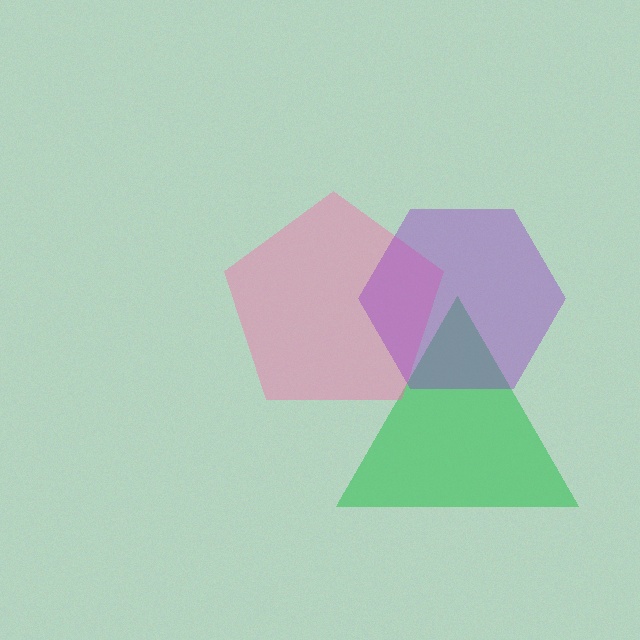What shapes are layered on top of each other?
The layered shapes are: a green triangle, a pink pentagon, a purple hexagon.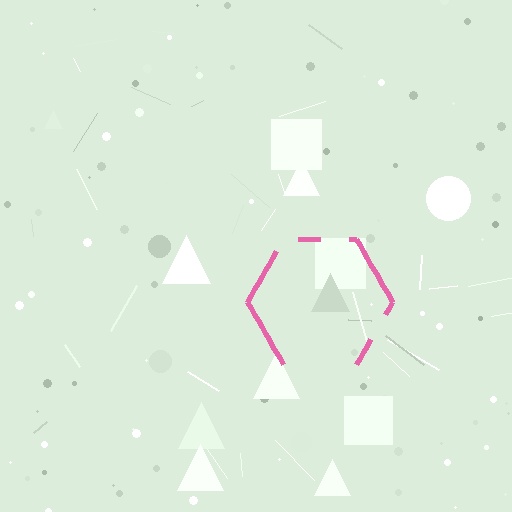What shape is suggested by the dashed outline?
The dashed outline suggests a hexagon.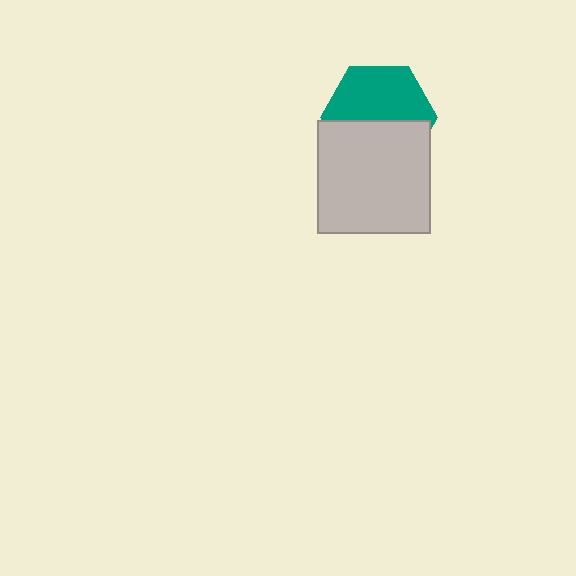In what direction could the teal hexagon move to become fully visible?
The teal hexagon could move up. That would shift it out from behind the light gray square entirely.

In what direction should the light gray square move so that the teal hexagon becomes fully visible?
The light gray square should move down. That is the shortest direction to clear the overlap and leave the teal hexagon fully visible.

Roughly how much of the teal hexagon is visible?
About half of it is visible (roughly 53%).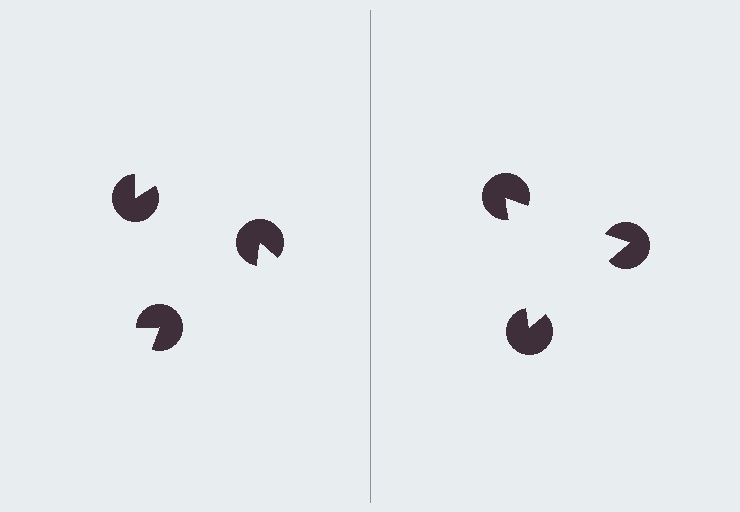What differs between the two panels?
The pac-man discs are positioned identically on both sides; only the wedge orientations differ. On the right they align to a triangle; on the left they are misaligned.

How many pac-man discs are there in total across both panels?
6 — 3 on each side.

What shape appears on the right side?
An illusory triangle.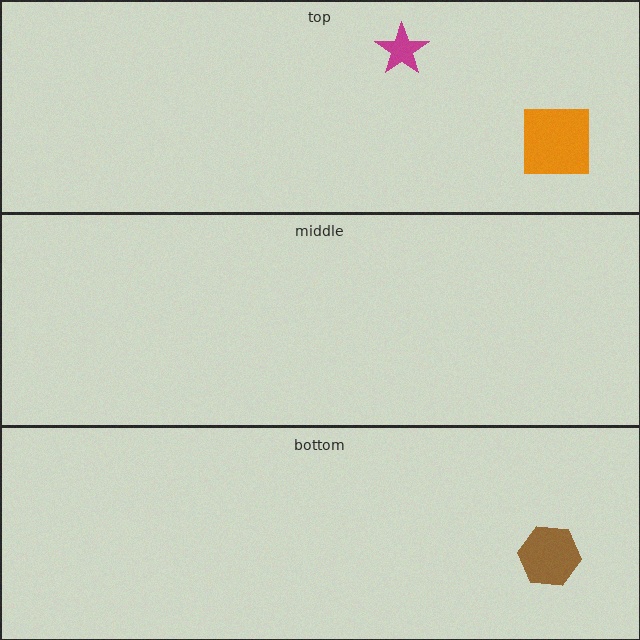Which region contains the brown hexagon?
The bottom region.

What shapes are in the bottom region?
The brown hexagon.